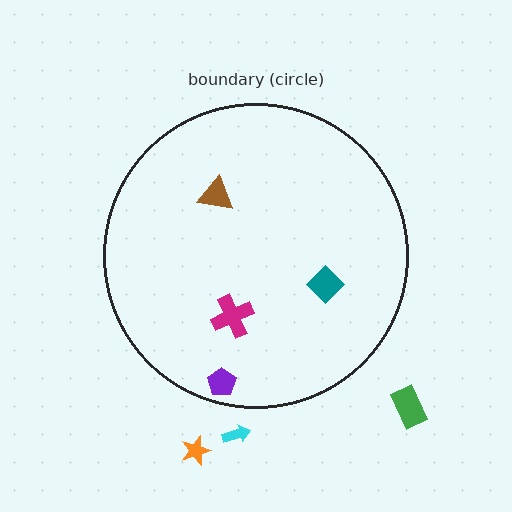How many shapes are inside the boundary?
4 inside, 3 outside.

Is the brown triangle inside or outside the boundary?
Inside.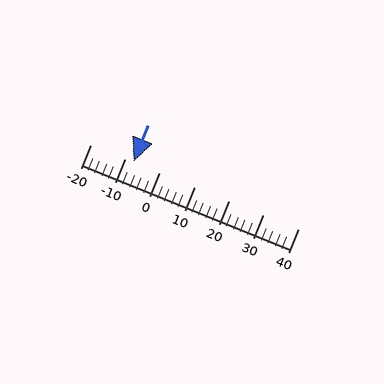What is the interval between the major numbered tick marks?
The major tick marks are spaced 10 units apart.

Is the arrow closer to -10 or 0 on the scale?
The arrow is closer to -10.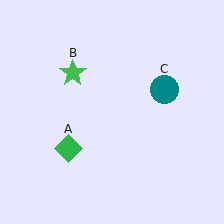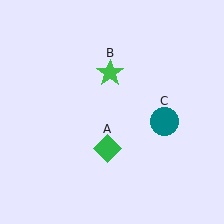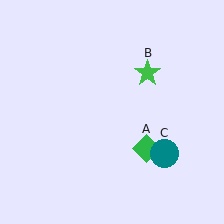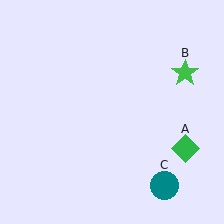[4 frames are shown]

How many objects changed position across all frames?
3 objects changed position: green diamond (object A), green star (object B), teal circle (object C).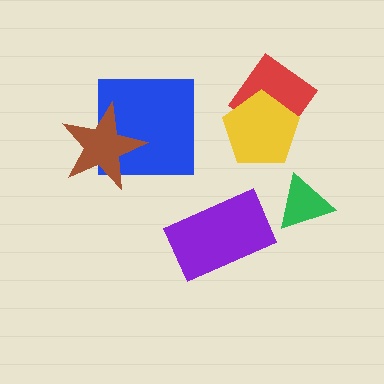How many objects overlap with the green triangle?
0 objects overlap with the green triangle.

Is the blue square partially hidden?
Yes, it is partially covered by another shape.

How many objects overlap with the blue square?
1 object overlaps with the blue square.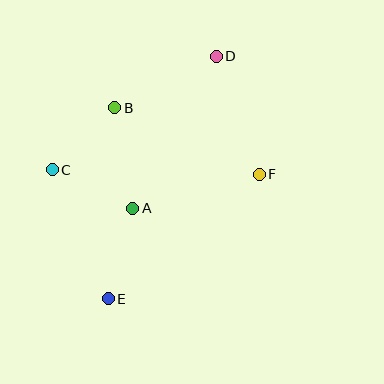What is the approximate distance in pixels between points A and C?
The distance between A and C is approximately 89 pixels.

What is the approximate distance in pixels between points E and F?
The distance between E and F is approximately 196 pixels.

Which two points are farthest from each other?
Points D and E are farthest from each other.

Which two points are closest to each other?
Points B and C are closest to each other.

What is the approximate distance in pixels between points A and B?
The distance between A and B is approximately 102 pixels.